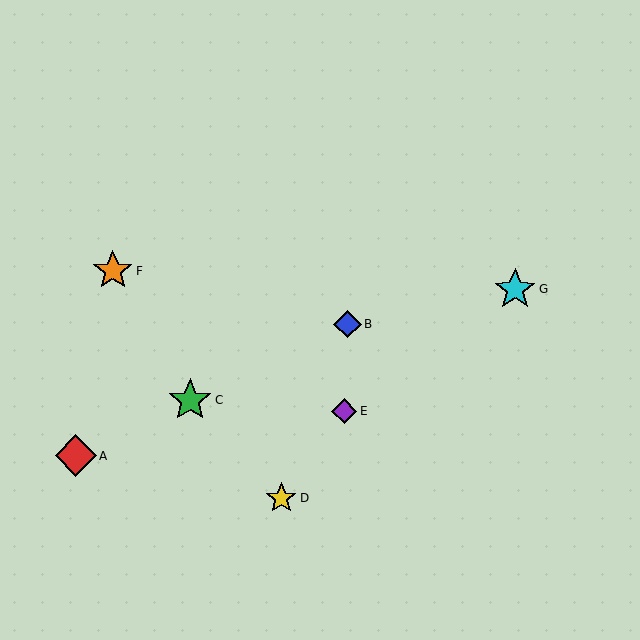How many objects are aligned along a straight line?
3 objects (A, B, C) are aligned along a straight line.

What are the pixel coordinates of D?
Object D is at (281, 498).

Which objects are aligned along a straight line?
Objects A, B, C are aligned along a straight line.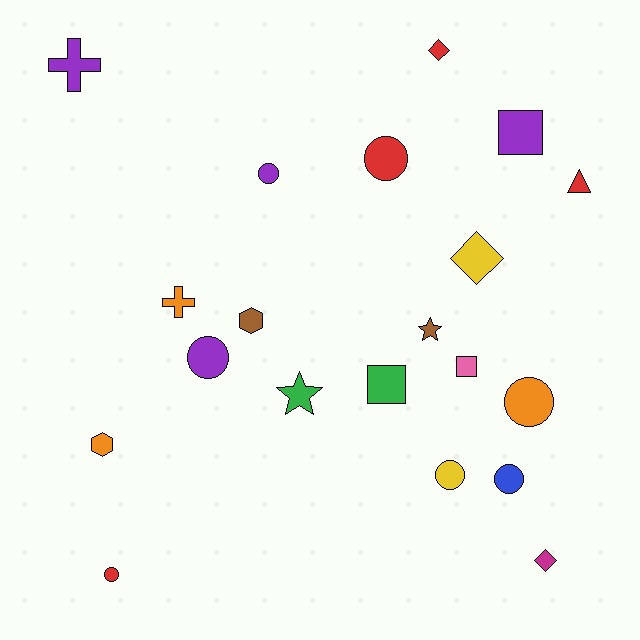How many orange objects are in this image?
There are 3 orange objects.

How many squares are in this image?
There are 3 squares.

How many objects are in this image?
There are 20 objects.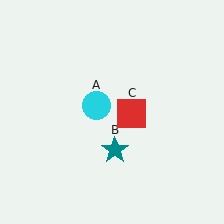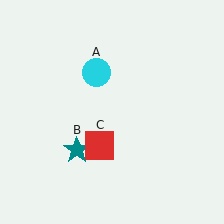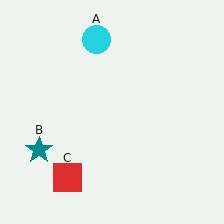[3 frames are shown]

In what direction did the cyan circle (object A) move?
The cyan circle (object A) moved up.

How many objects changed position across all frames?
3 objects changed position: cyan circle (object A), teal star (object B), red square (object C).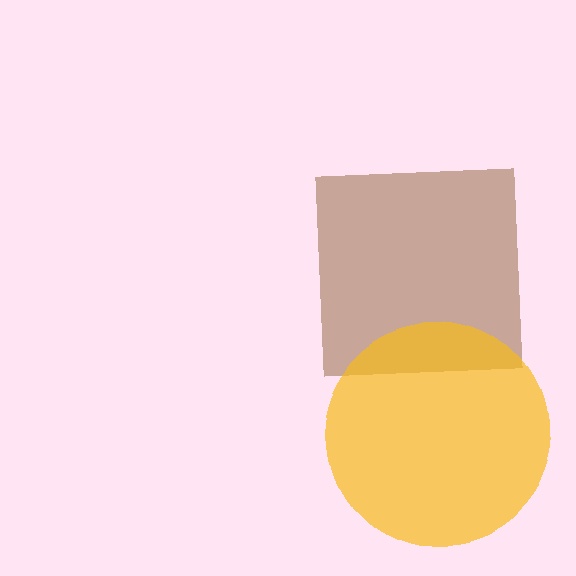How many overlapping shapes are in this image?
There are 2 overlapping shapes in the image.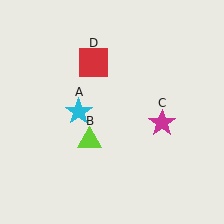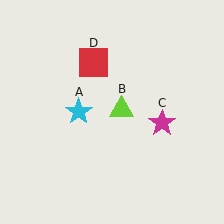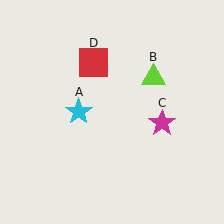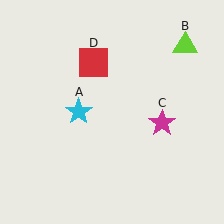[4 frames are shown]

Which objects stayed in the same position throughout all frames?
Cyan star (object A) and magenta star (object C) and red square (object D) remained stationary.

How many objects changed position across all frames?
1 object changed position: lime triangle (object B).